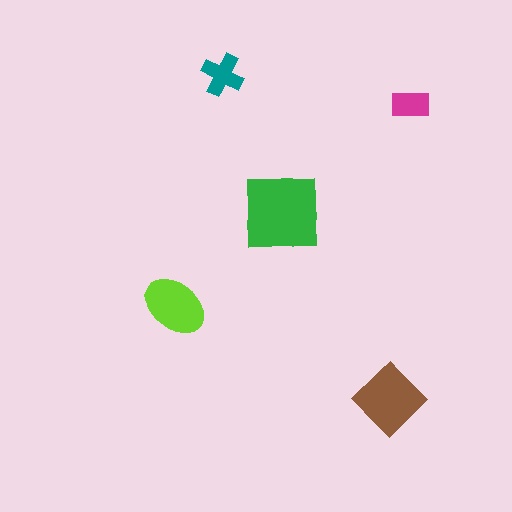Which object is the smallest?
The magenta rectangle.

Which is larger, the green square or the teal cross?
The green square.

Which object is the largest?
The green square.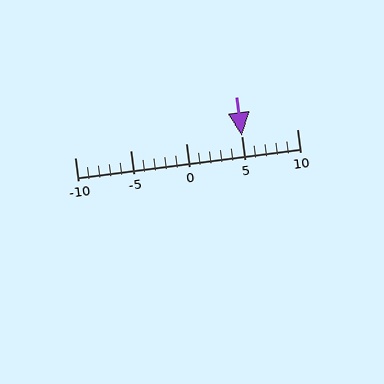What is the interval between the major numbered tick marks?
The major tick marks are spaced 5 units apart.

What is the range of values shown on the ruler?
The ruler shows values from -10 to 10.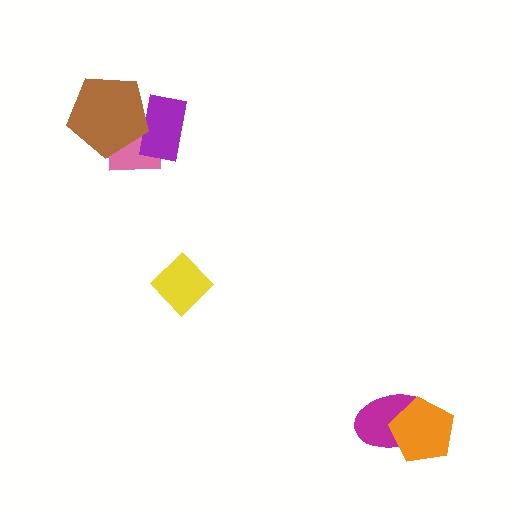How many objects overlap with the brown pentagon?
2 objects overlap with the brown pentagon.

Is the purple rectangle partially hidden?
Yes, it is partially covered by another shape.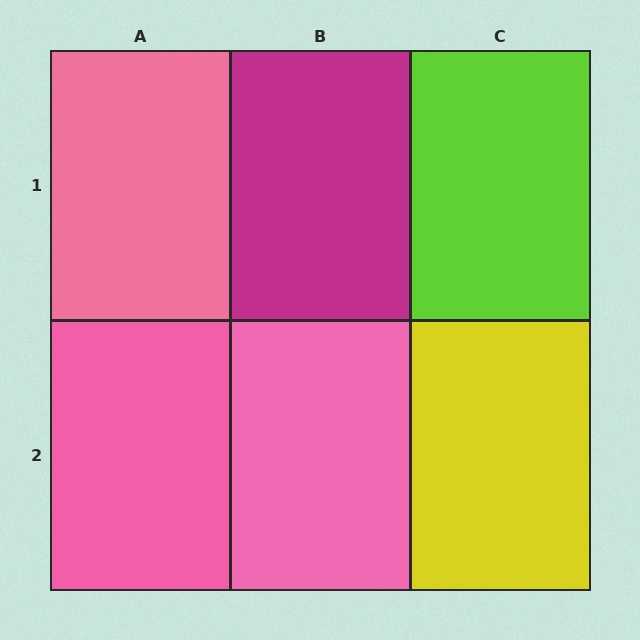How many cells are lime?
1 cell is lime.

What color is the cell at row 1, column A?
Pink.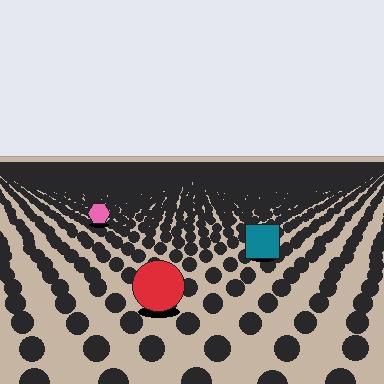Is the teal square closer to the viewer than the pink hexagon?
Yes. The teal square is closer — you can tell from the texture gradient: the ground texture is coarser near it.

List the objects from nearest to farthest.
From nearest to farthest: the red circle, the teal square, the pink hexagon.